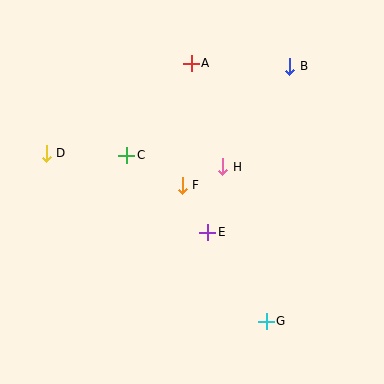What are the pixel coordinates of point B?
Point B is at (290, 66).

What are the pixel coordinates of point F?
Point F is at (182, 185).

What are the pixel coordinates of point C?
Point C is at (127, 155).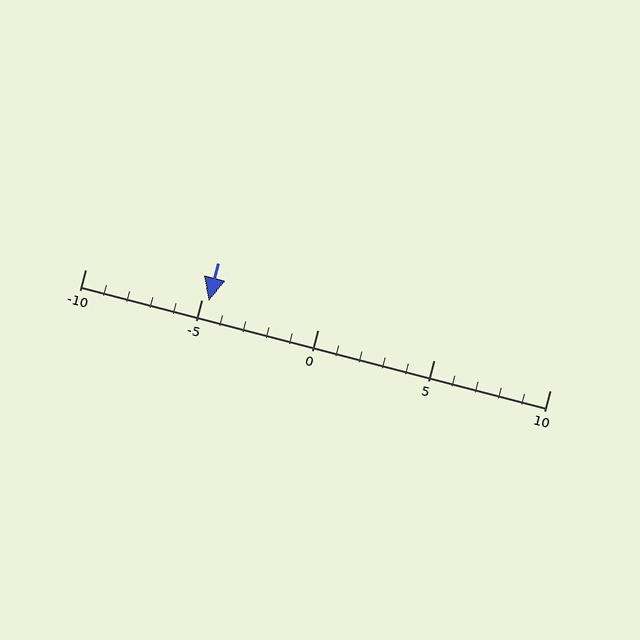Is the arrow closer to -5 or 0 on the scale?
The arrow is closer to -5.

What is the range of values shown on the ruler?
The ruler shows values from -10 to 10.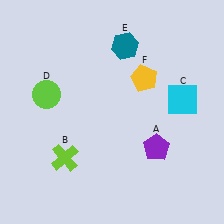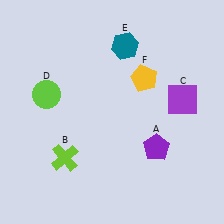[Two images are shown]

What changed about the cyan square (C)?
In Image 1, C is cyan. In Image 2, it changed to purple.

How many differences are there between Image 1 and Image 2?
There is 1 difference between the two images.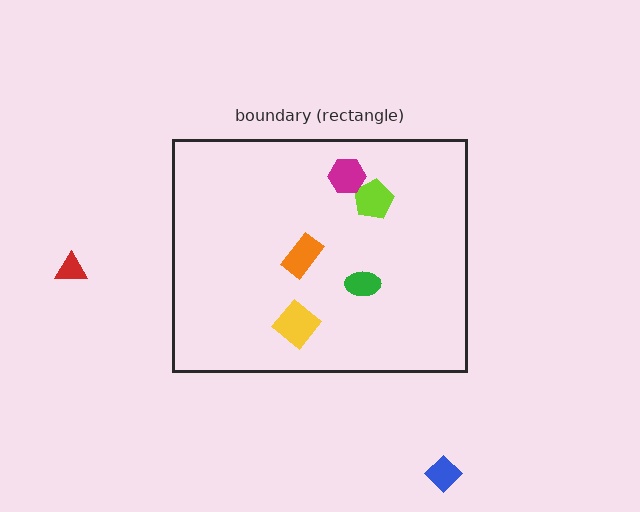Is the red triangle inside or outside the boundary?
Outside.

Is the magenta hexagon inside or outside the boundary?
Inside.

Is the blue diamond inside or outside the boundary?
Outside.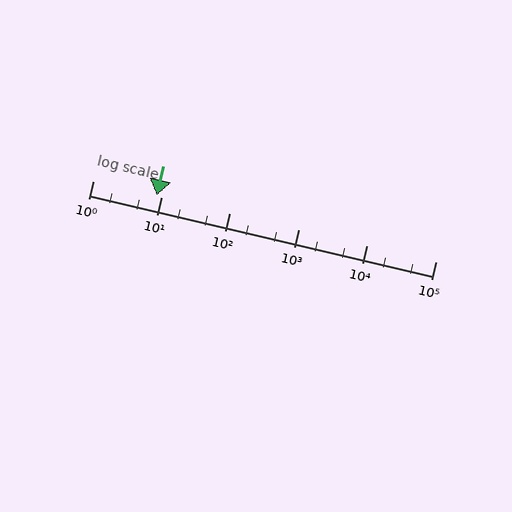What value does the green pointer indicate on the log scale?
The pointer indicates approximately 8.5.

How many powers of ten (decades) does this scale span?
The scale spans 5 decades, from 1 to 100000.